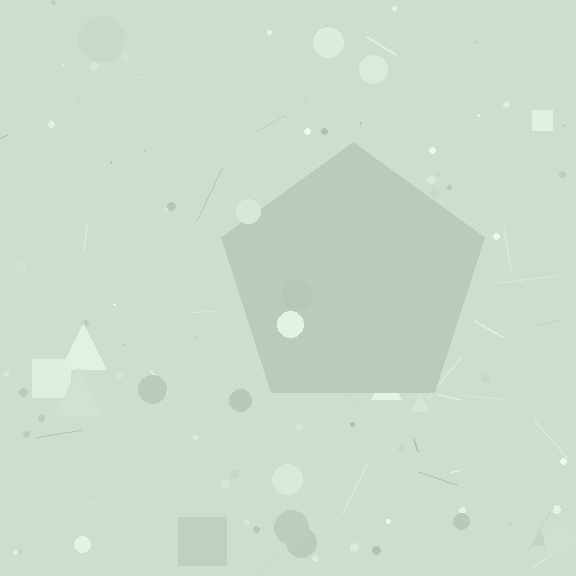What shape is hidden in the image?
A pentagon is hidden in the image.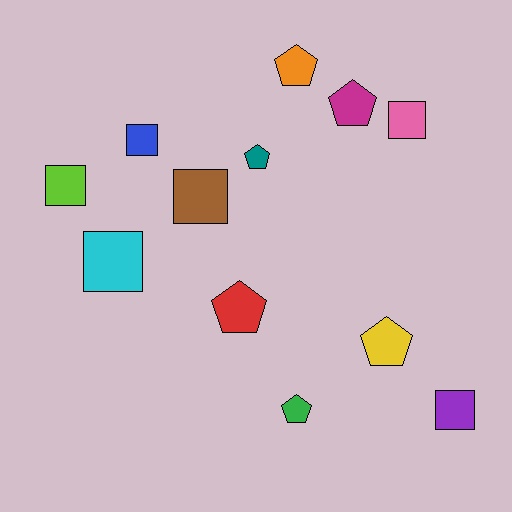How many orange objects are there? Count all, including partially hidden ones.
There is 1 orange object.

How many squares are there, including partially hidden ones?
There are 6 squares.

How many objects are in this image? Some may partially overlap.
There are 12 objects.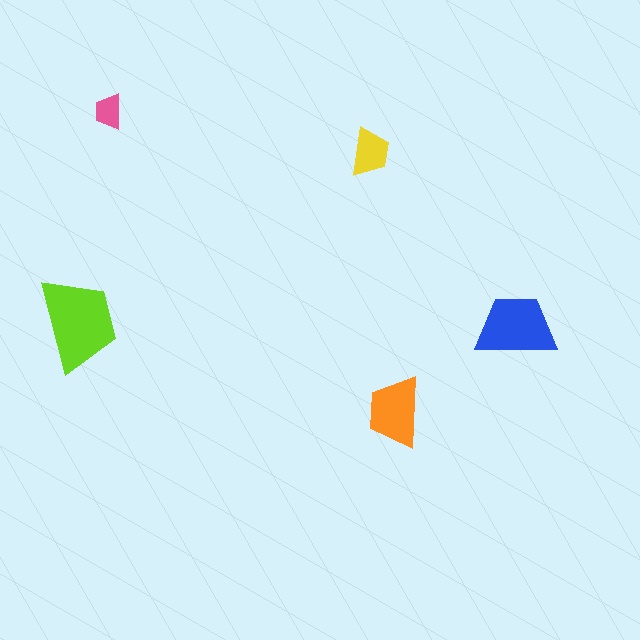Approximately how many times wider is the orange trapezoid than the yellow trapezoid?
About 1.5 times wider.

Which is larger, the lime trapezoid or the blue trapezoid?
The lime one.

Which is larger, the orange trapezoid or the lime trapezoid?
The lime one.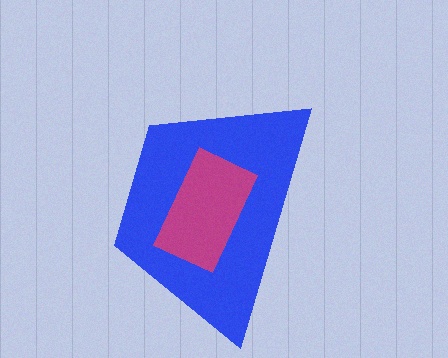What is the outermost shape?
The blue trapezoid.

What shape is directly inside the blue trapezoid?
The magenta rectangle.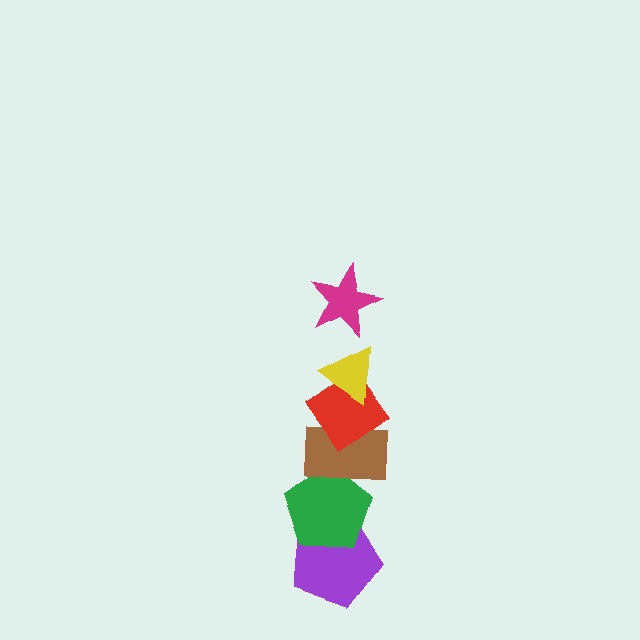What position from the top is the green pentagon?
The green pentagon is 5th from the top.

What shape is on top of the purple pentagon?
The green pentagon is on top of the purple pentagon.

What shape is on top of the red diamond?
The yellow triangle is on top of the red diamond.